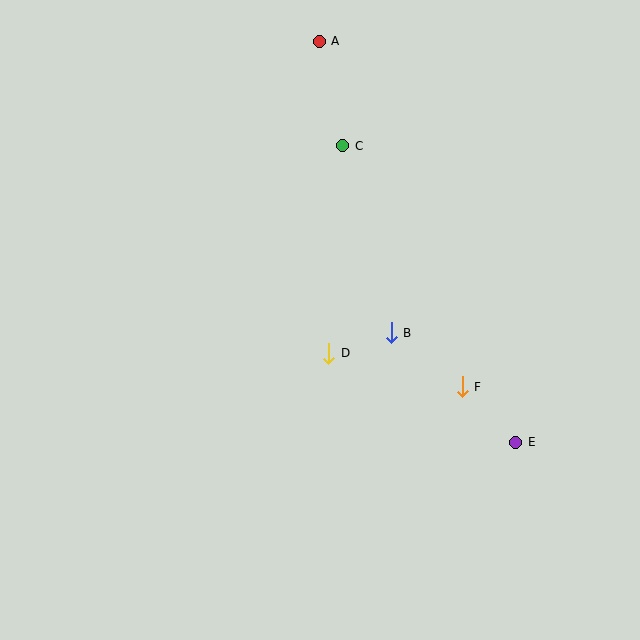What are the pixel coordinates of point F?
Point F is at (462, 387).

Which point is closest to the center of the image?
Point D at (329, 353) is closest to the center.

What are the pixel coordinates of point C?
Point C is at (343, 146).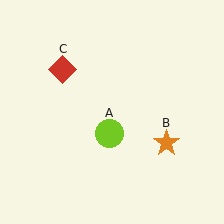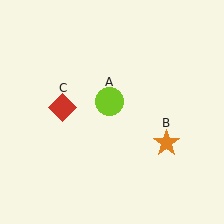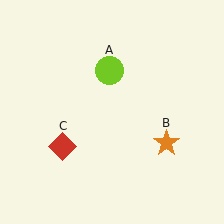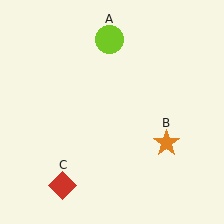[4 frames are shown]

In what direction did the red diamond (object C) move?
The red diamond (object C) moved down.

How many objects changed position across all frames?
2 objects changed position: lime circle (object A), red diamond (object C).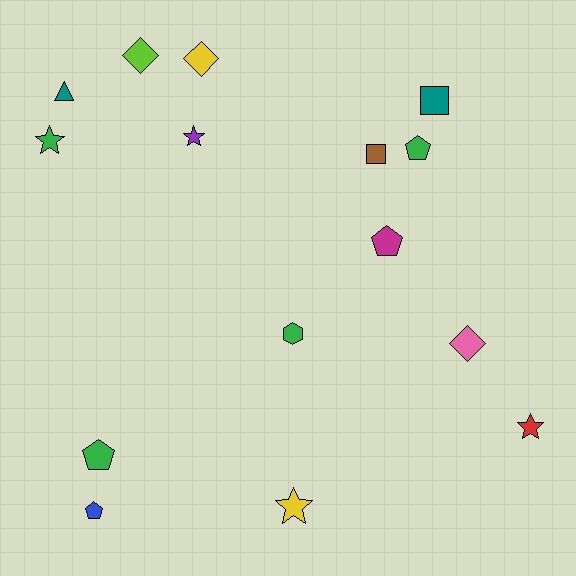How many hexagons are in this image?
There is 1 hexagon.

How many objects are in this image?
There are 15 objects.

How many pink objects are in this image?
There is 1 pink object.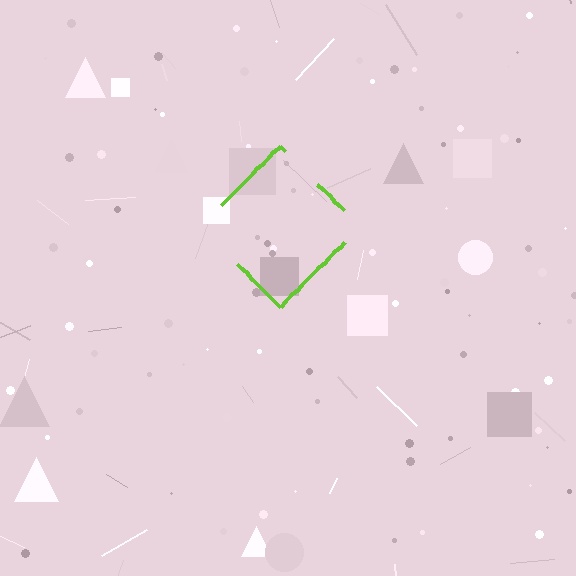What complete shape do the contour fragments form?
The contour fragments form a diamond.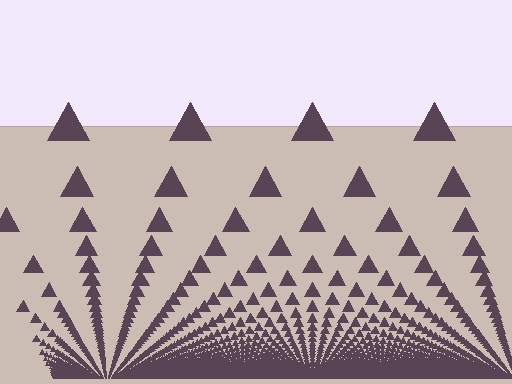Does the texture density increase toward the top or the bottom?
Density increases toward the bottom.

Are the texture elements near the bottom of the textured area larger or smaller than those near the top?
Smaller. The gradient is inverted — elements near the bottom are smaller and denser.